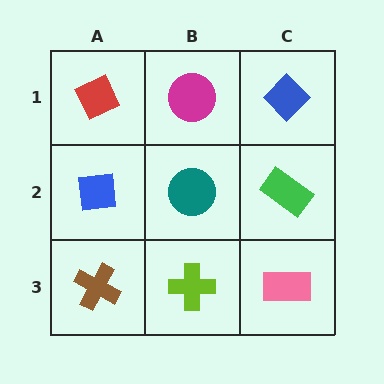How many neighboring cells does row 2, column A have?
3.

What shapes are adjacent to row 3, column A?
A blue square (row 2, column A), a lime cross (row 3, column B).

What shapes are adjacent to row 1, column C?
A green rectangle (row 2, column C), a magenta circle (row 1, column B).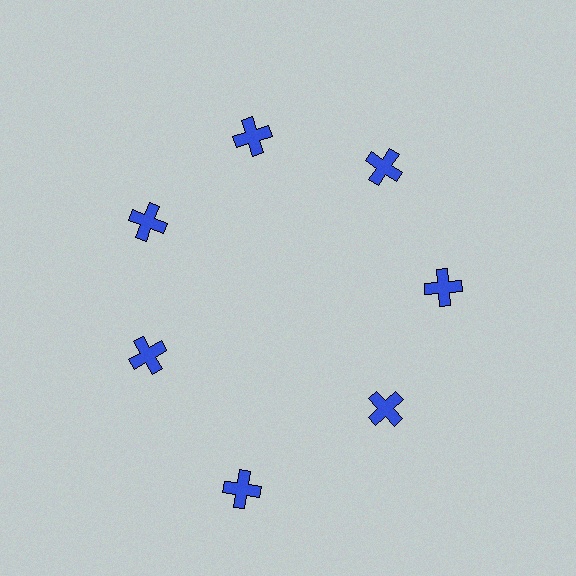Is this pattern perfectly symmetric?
No. The 7 blue crosses are arranged in a ring, but one element near the 6 o'clock position is pushed outward from the center, breaking the 7-fold rotational symmetry.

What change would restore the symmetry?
The symmetry would be restored by moving it inward, back onto the ring so that all 7 crosses sit at equal angles and equal distance from the center.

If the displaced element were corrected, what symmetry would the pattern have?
It would have 7-fold rotational symmetry — the pattern would map onto itself every 51 degrees.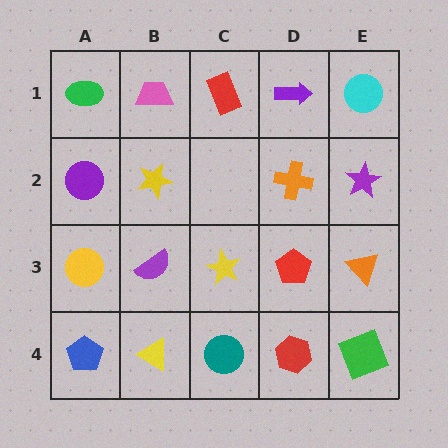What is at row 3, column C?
A yellow star.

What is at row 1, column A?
A green ellipse.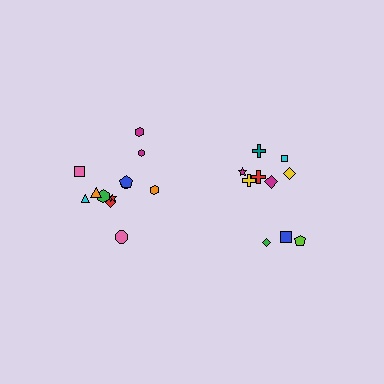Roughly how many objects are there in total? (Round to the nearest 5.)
Roughly 20 objects in total.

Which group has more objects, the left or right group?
The left group.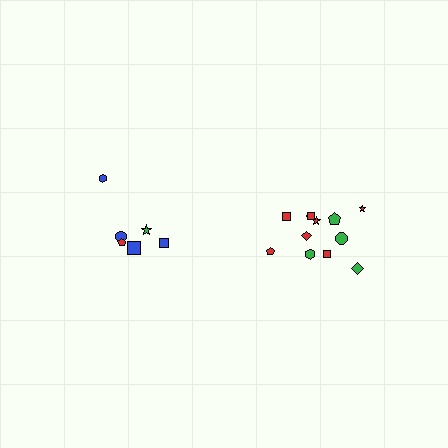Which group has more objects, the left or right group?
The right group.